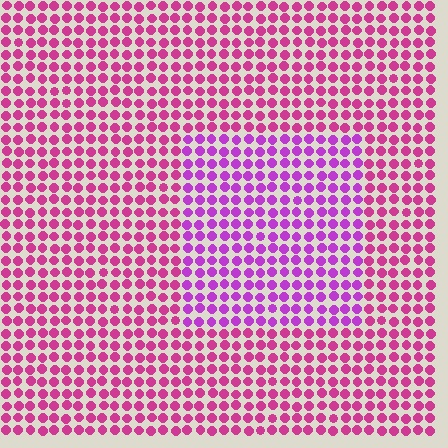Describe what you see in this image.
The image is filled with small magenta elements in a uniform arrangement. A rectangle-shaped region is visible where the elements are tinted to a slightly different hue, forming a subtle color boundary.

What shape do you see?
I see a rectangle.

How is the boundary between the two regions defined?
The boundary is defined purely by a slight shift in hue (about 31 degrees). Spacing, size, and orientation are identical on both sides.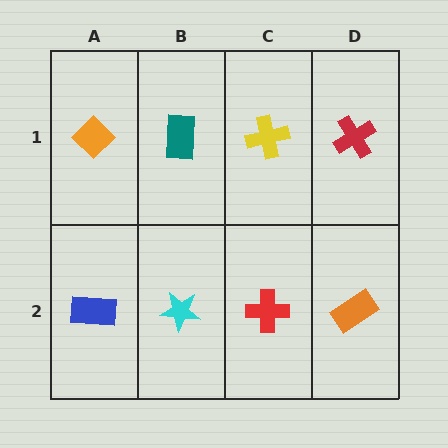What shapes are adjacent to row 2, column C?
A yellow cross (row 1, column C), a cyan star (row 2, column B), an orange rectangle (row 2, column D).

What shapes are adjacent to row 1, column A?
A blue rectangle (row 2, column A), a teal rectangle (row 1, column B).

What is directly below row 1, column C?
A red cross.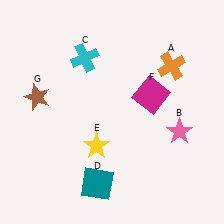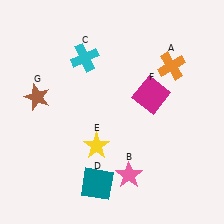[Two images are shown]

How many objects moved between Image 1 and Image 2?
1 object moved between the two images.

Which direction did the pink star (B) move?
The pink star (B) moved left.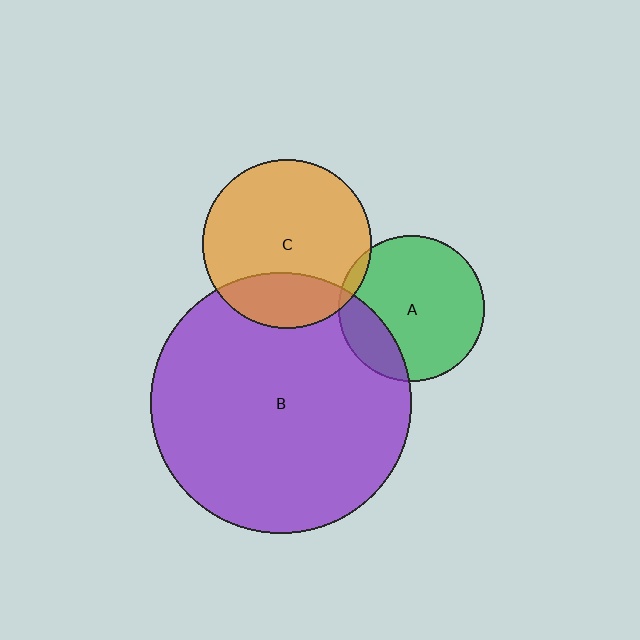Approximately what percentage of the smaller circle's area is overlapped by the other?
Approximately 25%.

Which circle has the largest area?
Circle B (purple).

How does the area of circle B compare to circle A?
Approximately 3.2 times.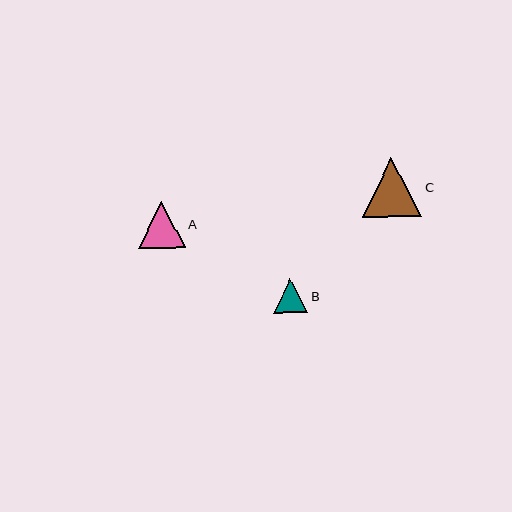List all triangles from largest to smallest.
From largest to smallest: C, A, B.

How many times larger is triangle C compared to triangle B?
Triangle C is approximately 1.8 times the size of triangle B.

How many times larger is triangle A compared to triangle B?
Triangle A is approximately 1.4 times the size of triangle B.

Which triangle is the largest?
Triangle C is the largest with a size of approximately 60 pixels.